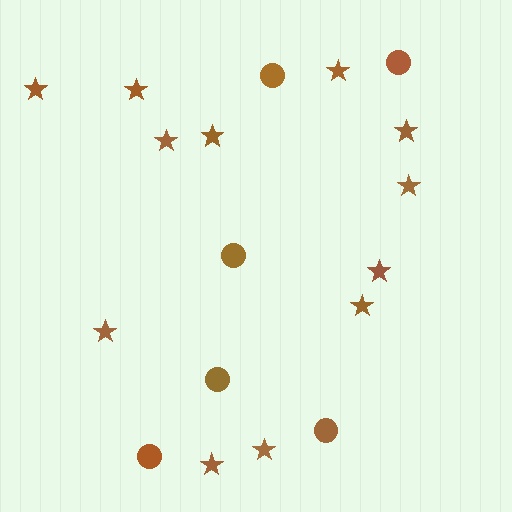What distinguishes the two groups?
There are 2 groups: one group of stars (12) and one group of circles (6).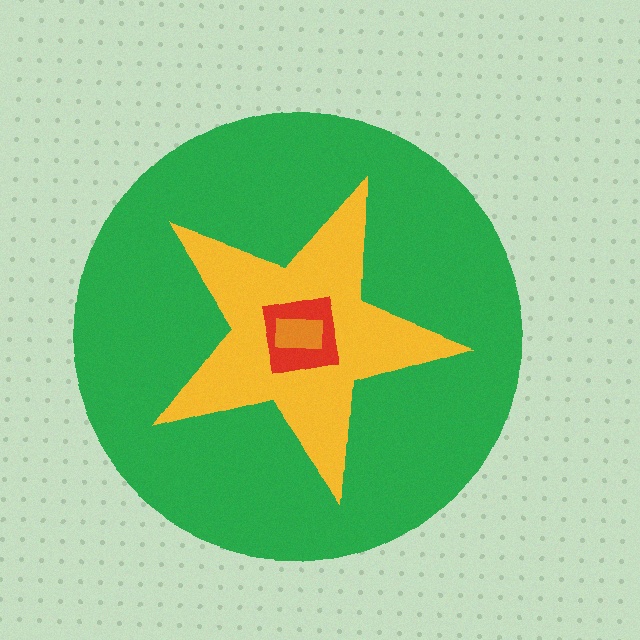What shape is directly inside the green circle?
The yellow star.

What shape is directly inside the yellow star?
The red square.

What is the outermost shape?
The green circle.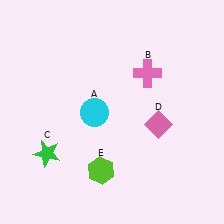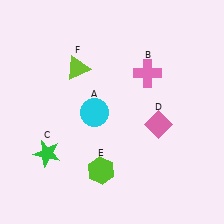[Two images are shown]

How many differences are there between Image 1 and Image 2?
There is 1 difference between the two images.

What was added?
A lime triangle (F) was added in Image 2.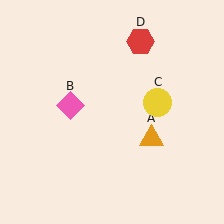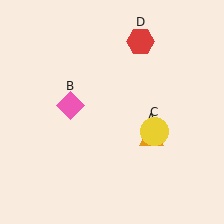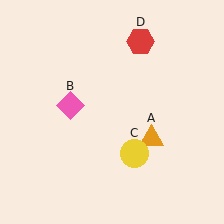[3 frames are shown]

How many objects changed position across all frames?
1 object changed position: yellow circle (object C).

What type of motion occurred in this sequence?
The yellow circle (object C) rotated clockwise around the center of the scene.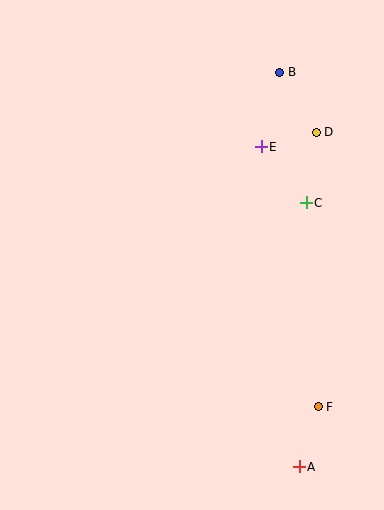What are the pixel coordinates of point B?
Point B is at (280, 72).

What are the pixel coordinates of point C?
Point C is at (306, 203).